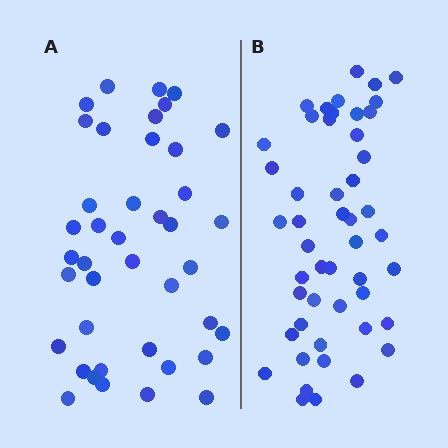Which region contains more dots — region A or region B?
Region B (the right region) has more dots.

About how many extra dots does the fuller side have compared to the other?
Region B has roughly 8 or so more dots than region A.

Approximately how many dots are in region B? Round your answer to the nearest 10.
About 50 dots. (The exact count is 49, which rounds to 50.)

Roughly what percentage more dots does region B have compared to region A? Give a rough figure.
About 20% more.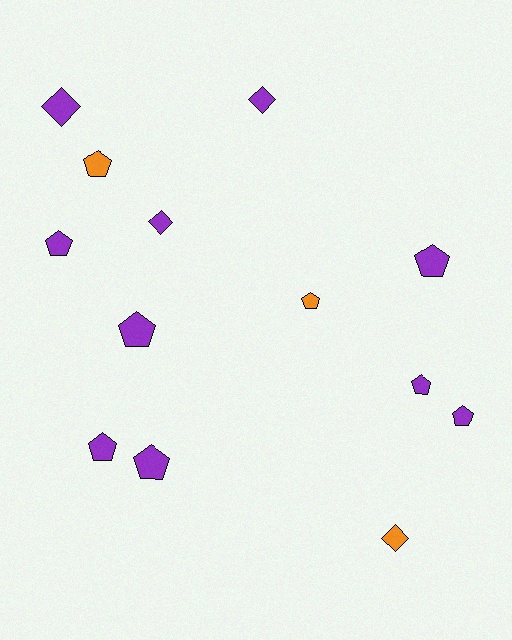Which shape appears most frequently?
Pentagon, with 9 objects.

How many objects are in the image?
There are 13 objects.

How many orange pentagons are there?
There are 2 orange pentagons.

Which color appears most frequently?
Purple, with 10 objects.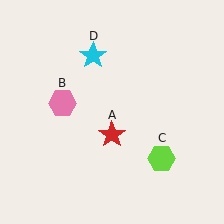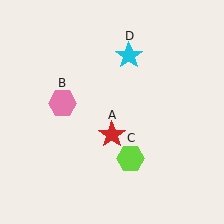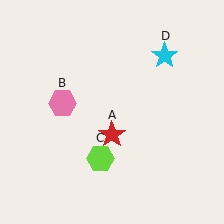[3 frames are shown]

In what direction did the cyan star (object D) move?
The cyan star (object D) moved right.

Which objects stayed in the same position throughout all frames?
Red star (object A) and pink hexagon (object B) remained stationary.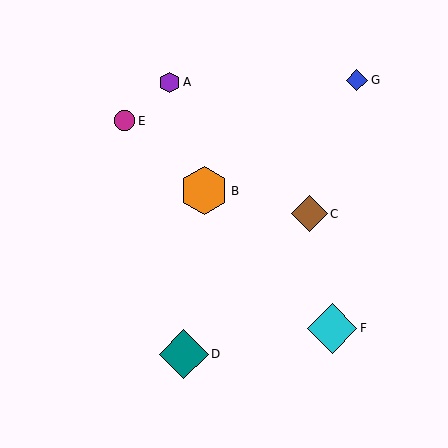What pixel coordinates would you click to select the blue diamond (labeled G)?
Click at (357, 80) to select the blue diamond G.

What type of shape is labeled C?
Shape C is a brown diamond.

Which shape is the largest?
The cyan diamond (labeled F) is the largest.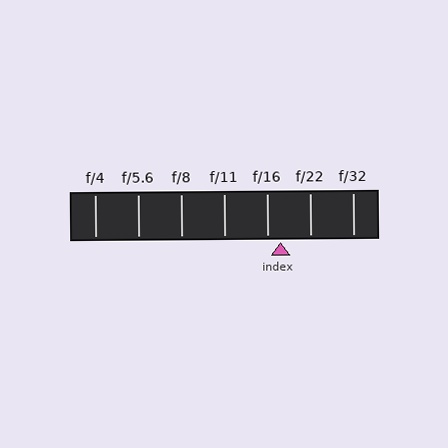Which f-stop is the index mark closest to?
The index mark is closest to f/16.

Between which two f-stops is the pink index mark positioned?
The index mark is between f/16 and f/22.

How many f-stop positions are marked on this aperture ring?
There are 7 f-stop positions marked.